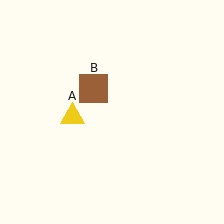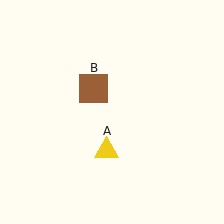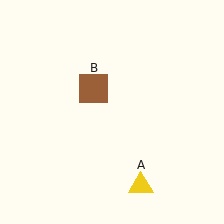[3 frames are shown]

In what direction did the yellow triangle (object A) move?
The yellow triangle (object A) moved down and to the right.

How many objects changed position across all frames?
1 object changed position: yellow triangle (object A).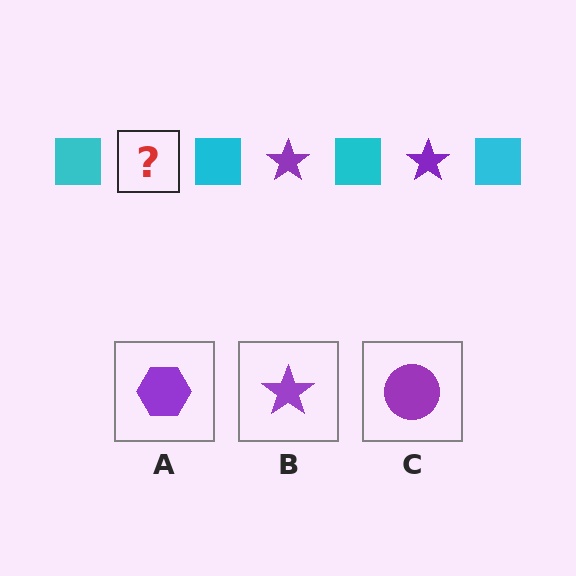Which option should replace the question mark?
Option B.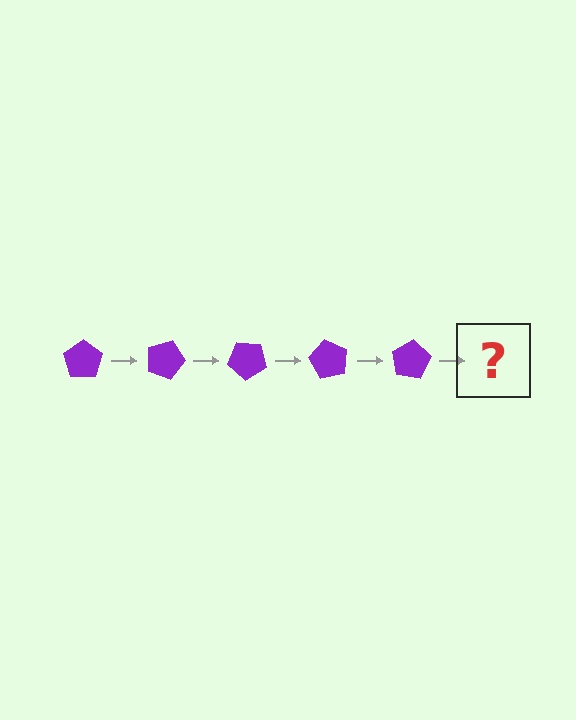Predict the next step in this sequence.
The next step is a purple pentagon rotated 100 degrees.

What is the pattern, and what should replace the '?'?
The pattern is that the pentagon rotates 20 degrees each step. The '?' should be a purple pentagon rotated 100 degrees.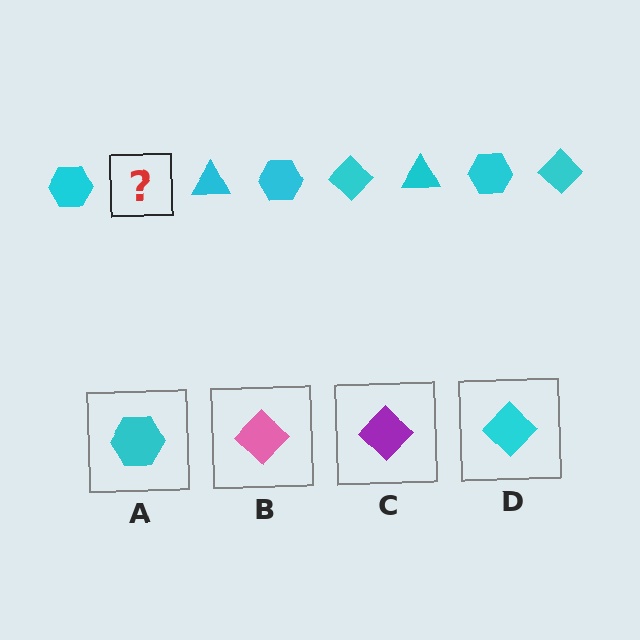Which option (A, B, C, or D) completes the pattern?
D.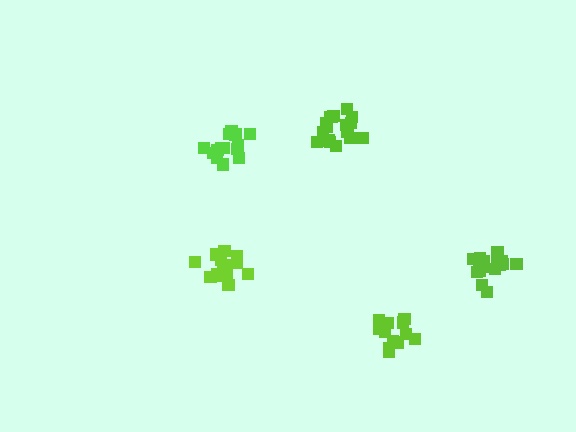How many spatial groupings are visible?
There are 5 spatial groupings.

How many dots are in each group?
Group 1: 18 dots, Group 2: 16 dots, Group 3: 16 dots, Group 4: 16 dots, Group 5: 14 dots (80 total).